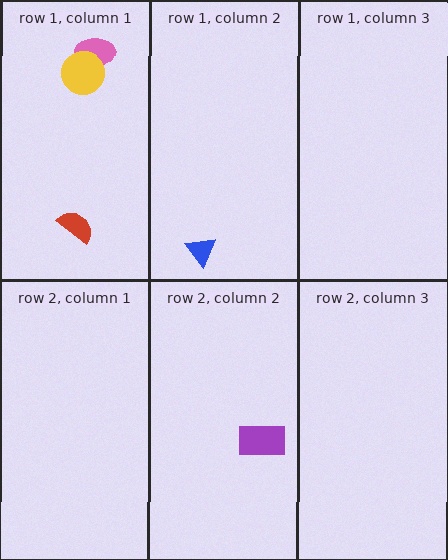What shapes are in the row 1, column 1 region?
The pink ellipse, the red semicircle, the yellow circle.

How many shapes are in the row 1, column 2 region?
1.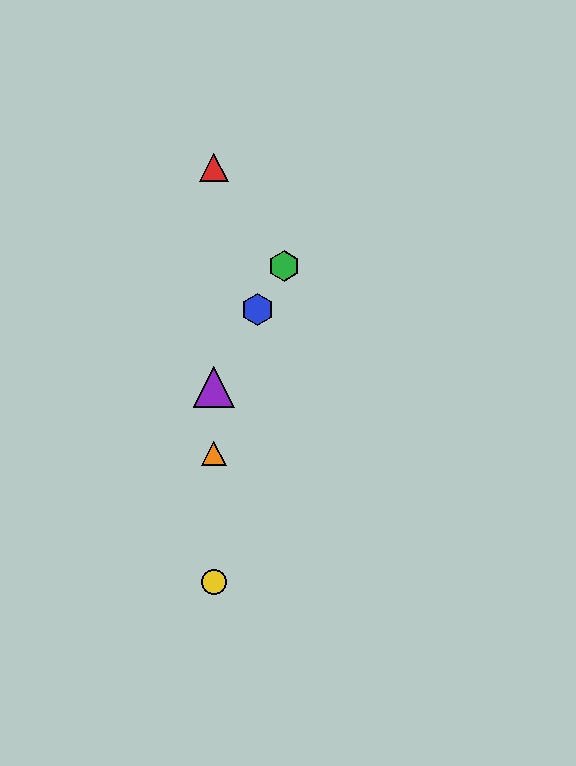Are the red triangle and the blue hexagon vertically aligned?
No, the red triangle is at x≈214 and the blue hexagon is at x≈258.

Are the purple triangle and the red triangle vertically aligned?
Yes, both are at x≈214.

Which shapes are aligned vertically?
The red triangle, the yellow circle, the purple triangle, the orange triangle are aligned vertically.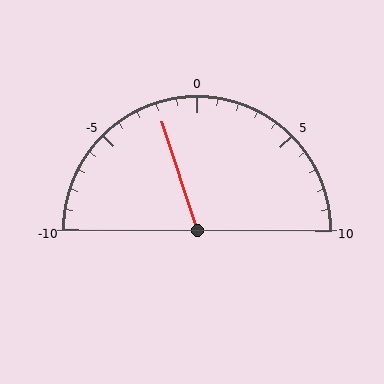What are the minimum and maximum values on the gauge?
The gauge ranges from -10 to 10.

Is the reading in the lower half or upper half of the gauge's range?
The reading is in the lower half of the range (-10 to 10).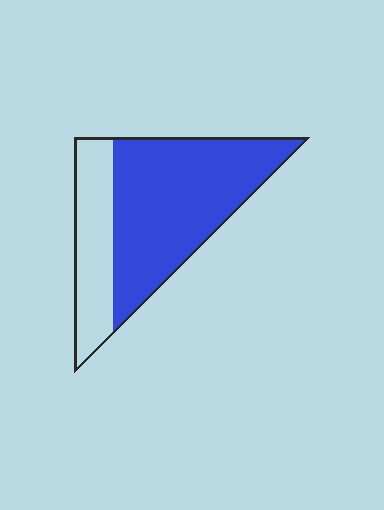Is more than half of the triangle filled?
Yes.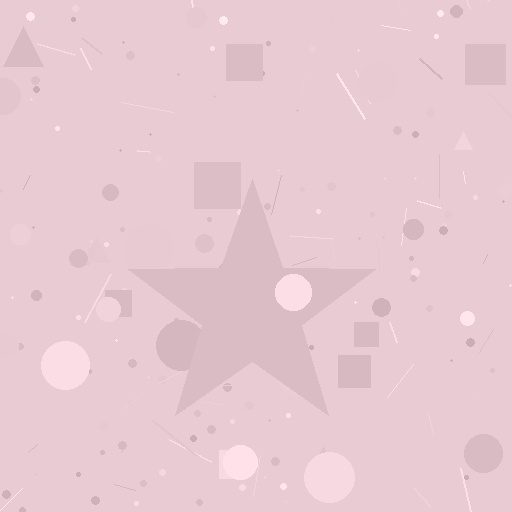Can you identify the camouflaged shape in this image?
The camouflaged shape is a star.